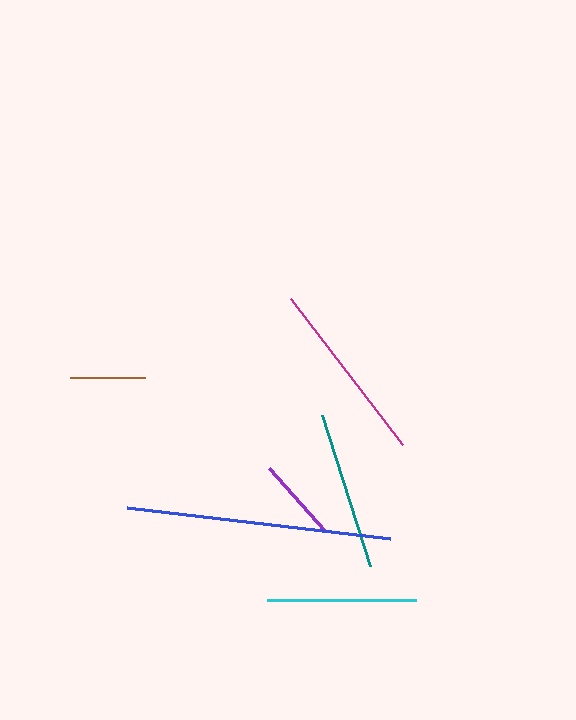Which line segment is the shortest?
The brown line is the shortest at approximately 75 pixels.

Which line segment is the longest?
The blue line is the longest at approximately 264 pixels.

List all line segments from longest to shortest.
From longest to shortest: blue, magenta, teal, cyan, purple, brown.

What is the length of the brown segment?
The brown segment is approximately 75 pixels long.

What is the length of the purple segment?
The purple segment is approximately 84 pixels long.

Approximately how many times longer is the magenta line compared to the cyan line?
The magenta line is approximately 1.2 times the length of the cyan line.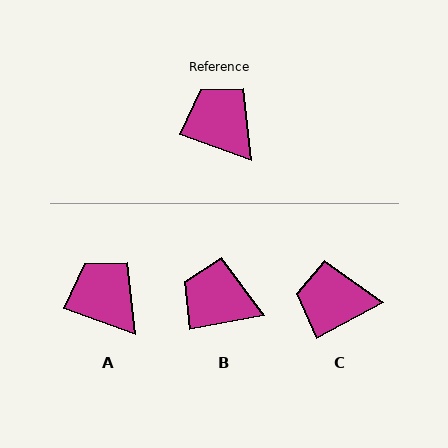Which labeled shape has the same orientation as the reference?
A.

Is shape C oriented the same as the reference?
No, it is off by about 48 degrees.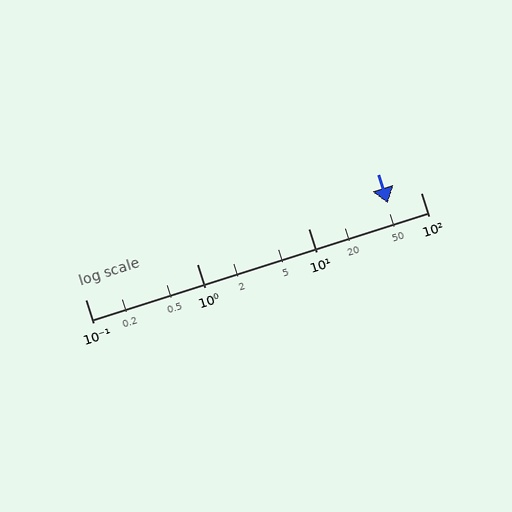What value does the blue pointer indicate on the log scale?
The pointer indicates approximately 51.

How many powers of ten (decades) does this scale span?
The scale spans 3 decades, from 0.1 to 100.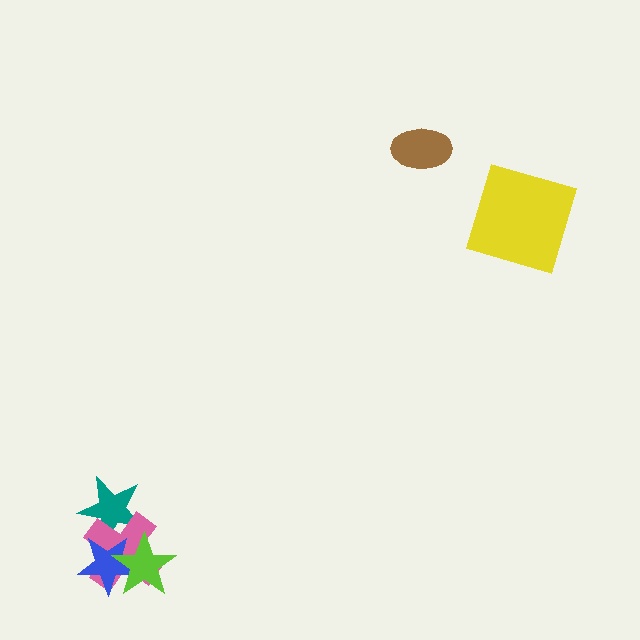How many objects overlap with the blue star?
3 objects overlap with the blue star.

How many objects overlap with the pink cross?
3 objects overlap with the pink cross.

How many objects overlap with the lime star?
2 objects overlap with the lime star.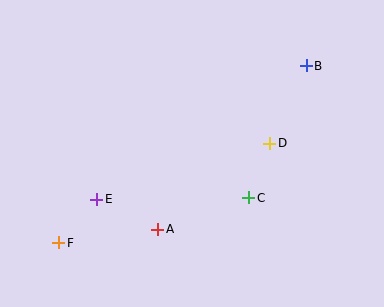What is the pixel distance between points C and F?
The distance between C and F is 195 pixels.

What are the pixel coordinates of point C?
Point C is at (248, 198).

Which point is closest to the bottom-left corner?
Point F is closest to the bottom-left corner.